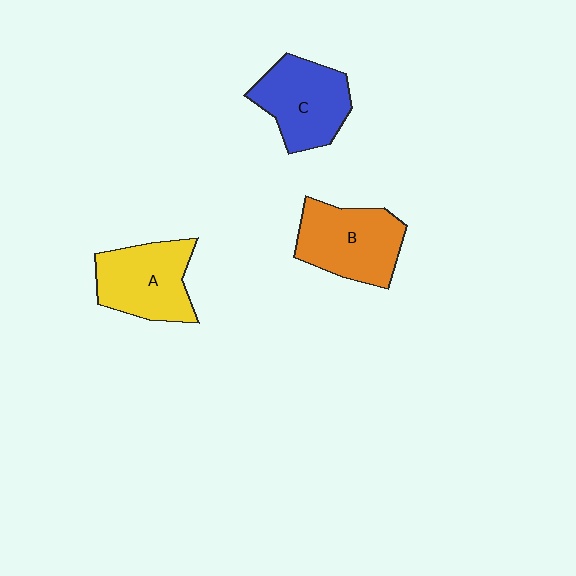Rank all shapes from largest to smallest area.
From largest to smallest: B (orange), A (yellow), C (blue).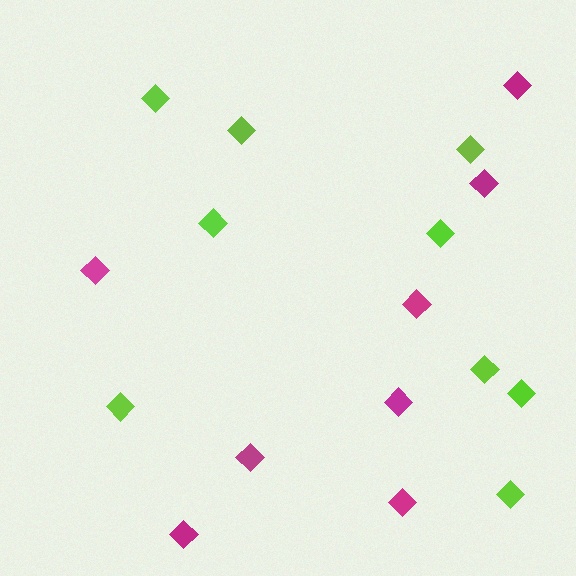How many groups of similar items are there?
There are 2 groups: one group of magenta diamonds (8) and one group of lime diamonds (9).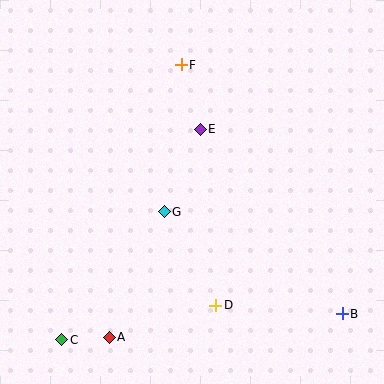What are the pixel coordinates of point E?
Point E is at (200, 129).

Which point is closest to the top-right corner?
Point F is closest to the top-right corner.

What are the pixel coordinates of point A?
Point A is at (109, 337).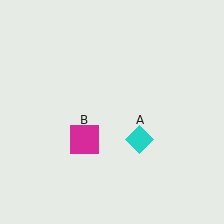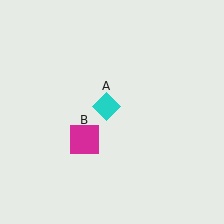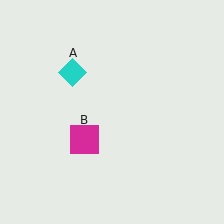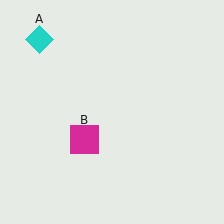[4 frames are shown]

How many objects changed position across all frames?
1 object changed position: cyan diamond (object A).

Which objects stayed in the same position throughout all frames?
Magenta square (object B) remained stationary.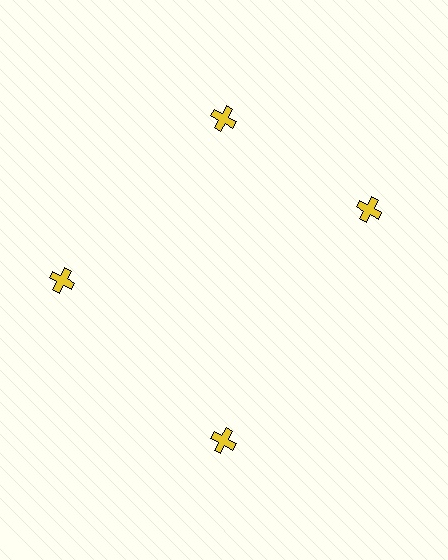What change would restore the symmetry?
The symmetry would be restored by rotating it back into even spacing with its neighbors so that all 4 crosses sit at equal angles and equal distance from the center.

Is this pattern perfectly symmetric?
No. The 4 yellow crosses are arranged in a ring, but one element near the 3 o'clock position is rotated out of alignment along the ring, breaking the 4-fold rotational symmetry.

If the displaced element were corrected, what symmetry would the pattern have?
It would have 4-fold rotational symmetry — the pattern would map onto itself every 90 degrees.